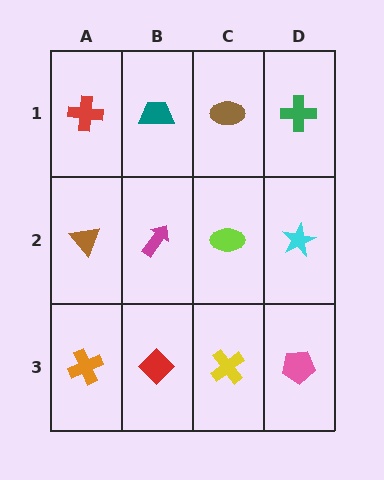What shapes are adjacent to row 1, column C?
A lime ellipse (row 2, column C), a teal trapezoid (row 1, column B), a green cross (row 1, column D).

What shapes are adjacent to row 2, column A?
A red cross (row 1, column A), an orange cross (row 3, column A), a magenta arrow (row 2, column B).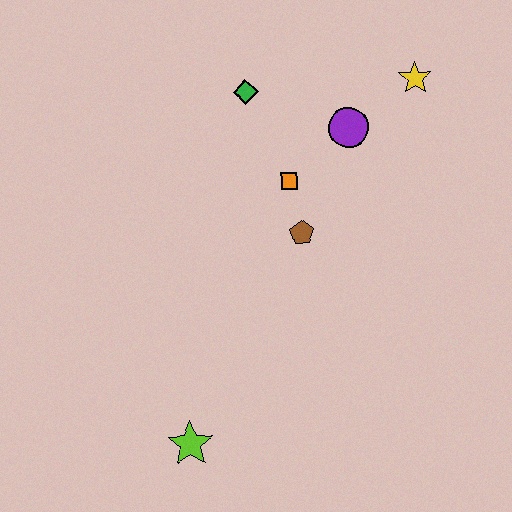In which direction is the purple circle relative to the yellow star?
The purple circle is to the left of the yellow star.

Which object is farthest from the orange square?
The lime star is farthest from the orange square.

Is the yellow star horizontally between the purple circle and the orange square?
No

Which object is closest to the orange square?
The brown pentagon is closest to the orange square.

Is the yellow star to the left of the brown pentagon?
No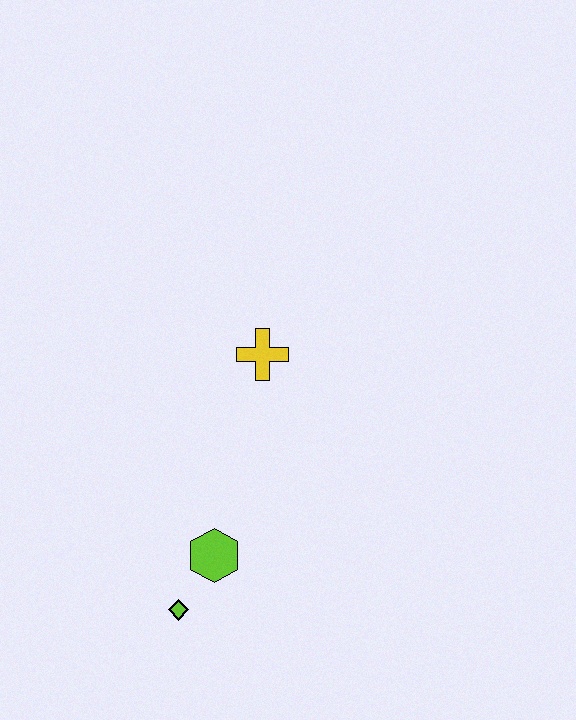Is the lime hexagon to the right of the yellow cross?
No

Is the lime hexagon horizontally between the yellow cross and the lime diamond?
Yes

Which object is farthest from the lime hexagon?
The yellow cross is farthest from the lime hexagon.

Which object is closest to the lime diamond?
The lime hexagon is closest to the lime diamond.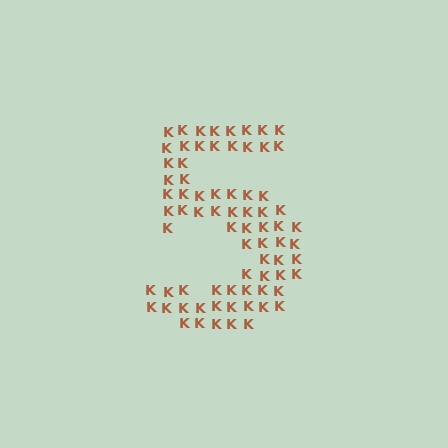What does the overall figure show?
The overall figure shows the digit 5.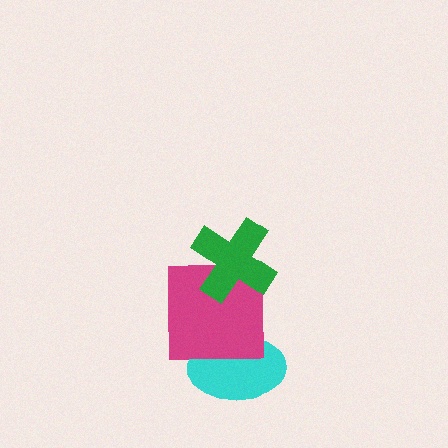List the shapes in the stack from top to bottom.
From top to bottom: the green cross, the magenta square, the cyan ellipse.